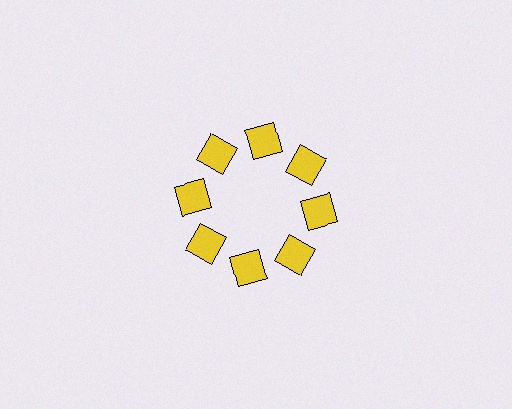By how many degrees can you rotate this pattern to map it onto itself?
The pattern maps onto itself every 45 degrees of rotation.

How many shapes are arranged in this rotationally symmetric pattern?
There are 8 shapes, arranged in 8 groups of 1.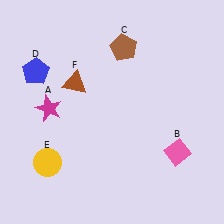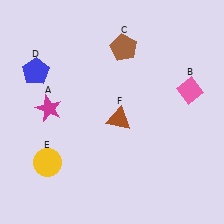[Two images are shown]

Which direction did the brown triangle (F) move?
The brown triangle (F) moved right.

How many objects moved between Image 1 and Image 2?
2 objects moved between the two images.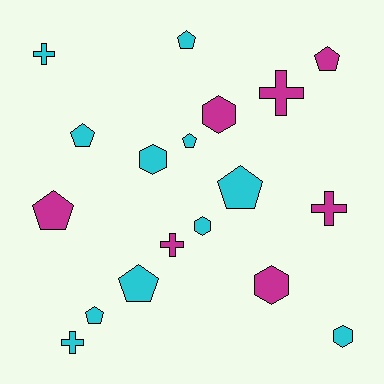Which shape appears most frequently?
Pentagon, with 8 objects.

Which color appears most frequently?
Cyan, with 11 objects.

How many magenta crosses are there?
There are 3 magenta crosses.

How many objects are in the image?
There are 18 objects.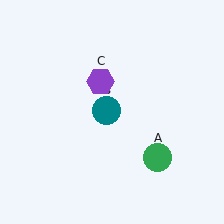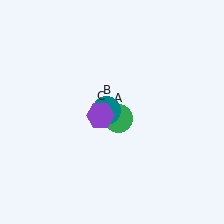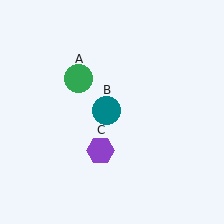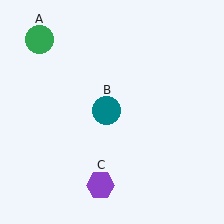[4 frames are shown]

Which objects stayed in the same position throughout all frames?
Teal circle (object B) remained stationary.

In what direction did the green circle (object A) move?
The green circle (object A) moved up and to the left.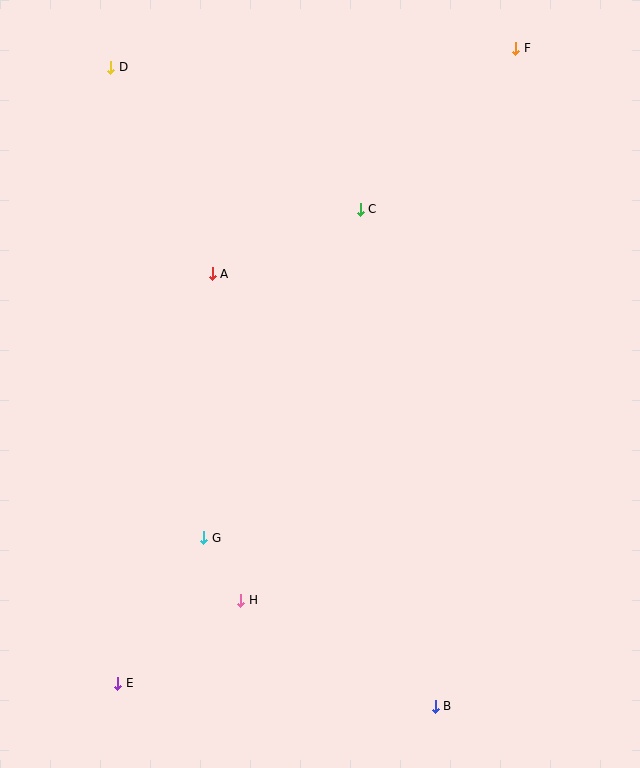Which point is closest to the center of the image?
Point A at (212, 274) is closest to the center.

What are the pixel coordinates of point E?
Point E is at (118, 683).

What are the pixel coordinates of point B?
Point B is at (435, 706).